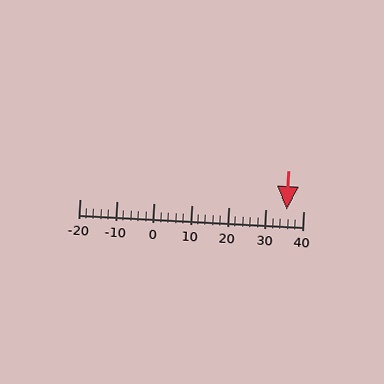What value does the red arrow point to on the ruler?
The red arrow points to approximately 36.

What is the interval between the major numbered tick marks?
The major tick marks are spaced 10 units apart.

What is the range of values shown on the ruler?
The ruler shows values from -20 to 40.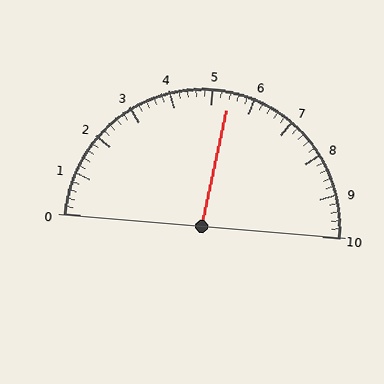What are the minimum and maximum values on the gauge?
The gauge ranges from 0 to 10.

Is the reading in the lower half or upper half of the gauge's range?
The reading is in the upper half of the range (0 to 10).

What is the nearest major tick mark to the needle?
The nearest major tick mark is 5.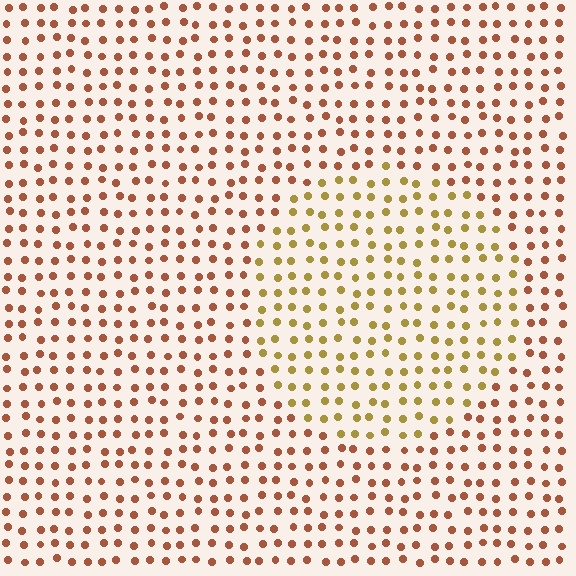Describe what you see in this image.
The image is filled with small brown elements in a uniform arrangement. A circle-shaped region is visible where the elements are tinted to a slightly different hue, forming a subtle color boundary.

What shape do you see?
I see a circle.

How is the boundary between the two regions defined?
The boundary is defined purely by a slight shift in hue (about 36 degrees). Spacing, size, and orientation are identical on both sides.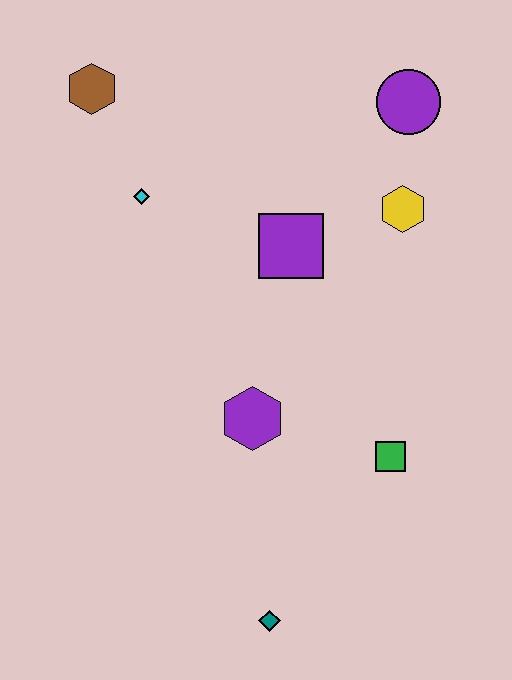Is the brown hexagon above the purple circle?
Yes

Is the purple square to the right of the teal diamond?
Yes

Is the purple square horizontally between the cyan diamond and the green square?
Yes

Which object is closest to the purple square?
The yellow hexagon is closest to the purple square.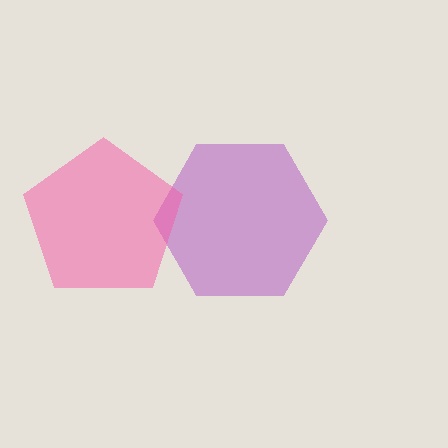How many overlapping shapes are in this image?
There are 2 overlapping shapes in the image.